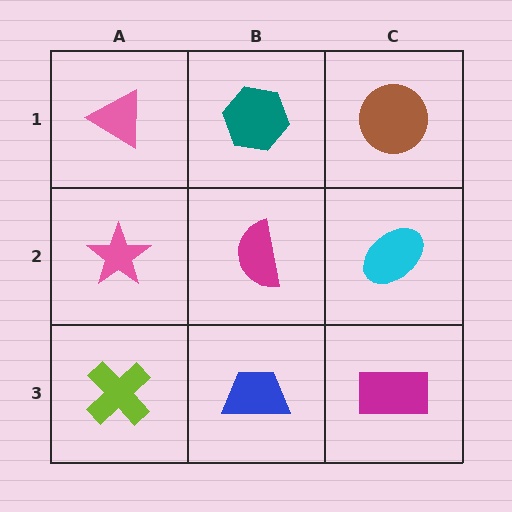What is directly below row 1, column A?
A pink star.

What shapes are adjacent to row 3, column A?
A pink star (row 2, column A), a blue trapezoid (row 3, column B).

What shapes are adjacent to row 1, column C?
A cyan ellipse (row 2, column C), a teal hexagon (row 1, column B).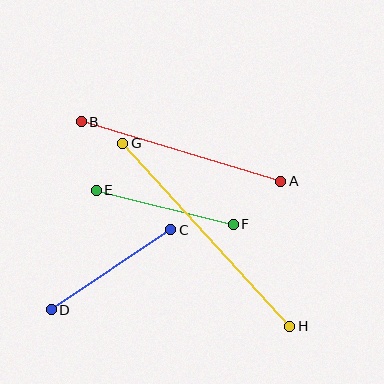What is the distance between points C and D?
The distance is approximately 144 pixels.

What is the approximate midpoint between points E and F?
The midpoint is at approximately (165, 207) pixels.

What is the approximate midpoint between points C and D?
The midpoint is at approximately (111, 270) pixels.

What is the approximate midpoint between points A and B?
The midpoint is at approximately (181, 152) pixels.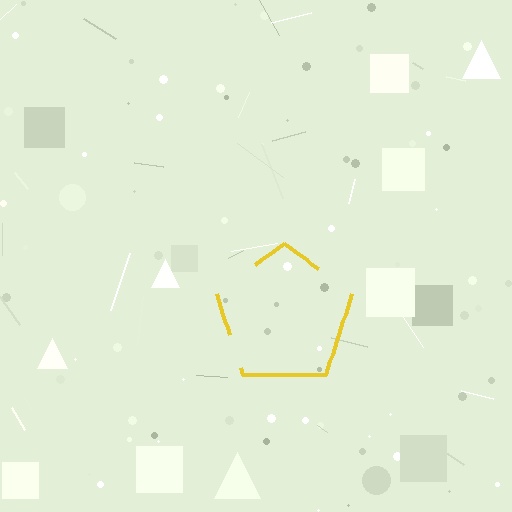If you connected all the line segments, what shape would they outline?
They would outline a pentagon.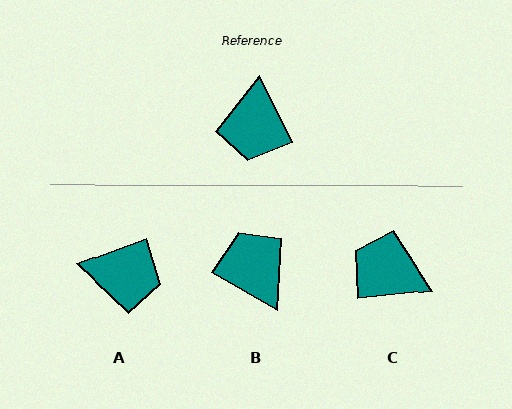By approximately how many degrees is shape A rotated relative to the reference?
Approximately 85 degrees counter-clockwise.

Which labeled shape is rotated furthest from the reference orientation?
B, about 145 degrees away.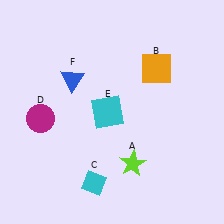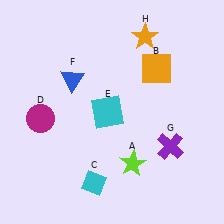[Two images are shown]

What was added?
A purple cross (G), an orange star (H) were added in Image 2.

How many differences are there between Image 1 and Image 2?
There are 2 differences between the two images.